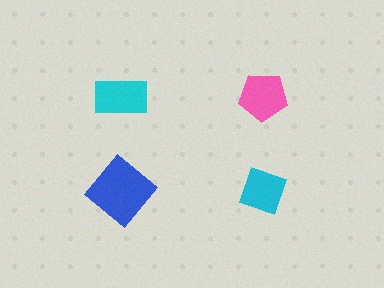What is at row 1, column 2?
A pink pentagon.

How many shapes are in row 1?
2 shapes.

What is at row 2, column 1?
A blue diamond.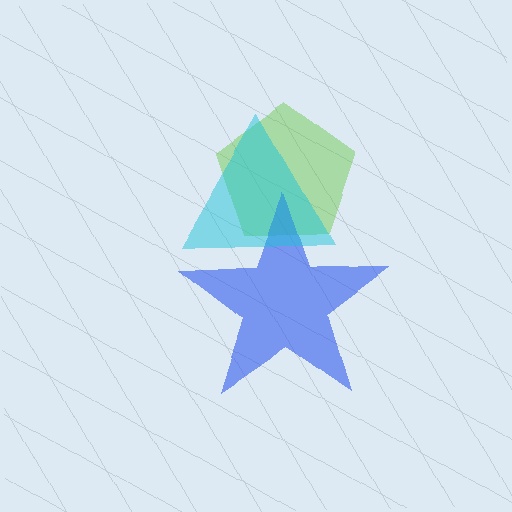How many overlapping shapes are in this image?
There are 3 overlapping shapes in the image.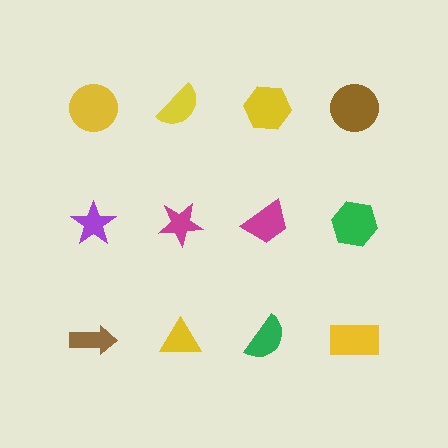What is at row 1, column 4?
A brown circle.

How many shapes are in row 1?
4 shapes.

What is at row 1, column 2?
A yellow semicircle.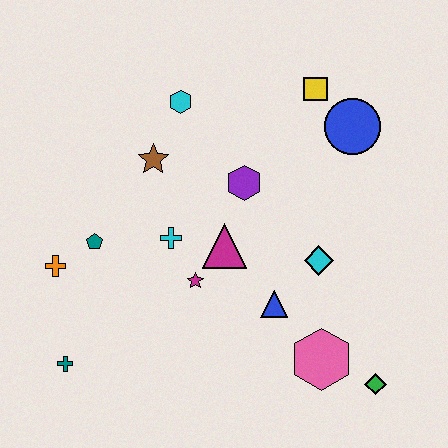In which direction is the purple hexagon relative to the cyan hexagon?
The purple hexagon is below the cyan hexagon.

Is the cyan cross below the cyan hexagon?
Yes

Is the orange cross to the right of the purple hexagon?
No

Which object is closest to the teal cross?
The orange cross is closest to the teal cross.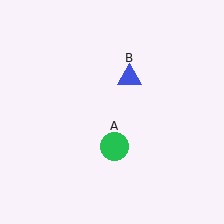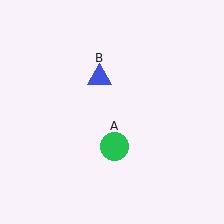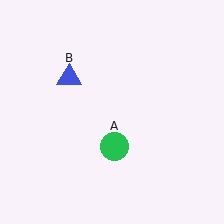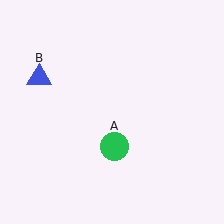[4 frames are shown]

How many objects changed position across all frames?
1 object changed position: blue triangle (object B).